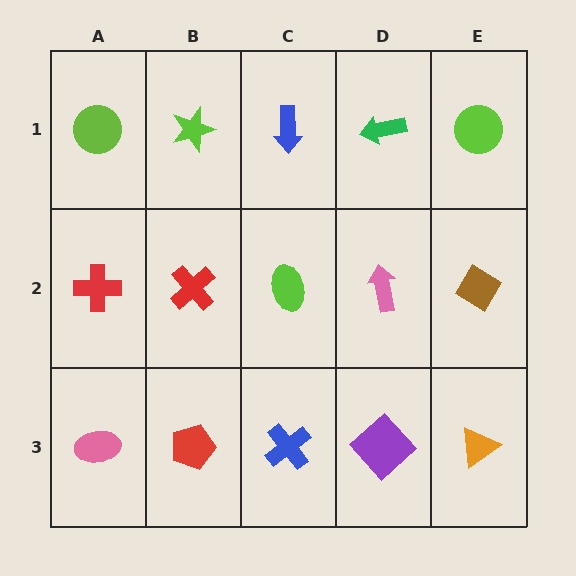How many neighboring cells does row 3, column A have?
2.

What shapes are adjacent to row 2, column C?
A blue arrow (row 1, column C), a blue cross (row 3, column C), a red cross (row 2, column B), a pink arrow (row 2, column D).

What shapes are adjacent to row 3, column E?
A brown diamond (row 2, column E), a purple diamond (row 3, column D).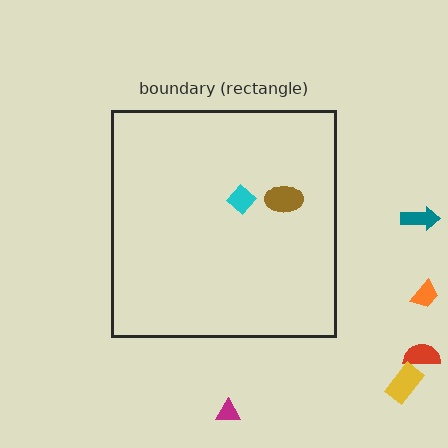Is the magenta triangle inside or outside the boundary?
Outside.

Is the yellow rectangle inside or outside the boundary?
Outside.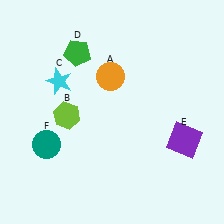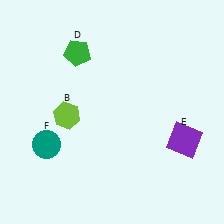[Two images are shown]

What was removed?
The orange circle (A), the cyan star (C) were removed in Image 2.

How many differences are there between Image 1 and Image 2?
There are 2 differences between the two images.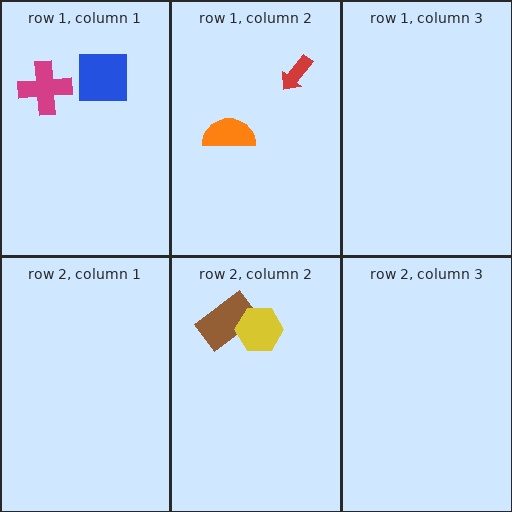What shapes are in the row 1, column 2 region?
The red arrow, the orange semicircle.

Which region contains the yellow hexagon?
The row 2, column 2 region.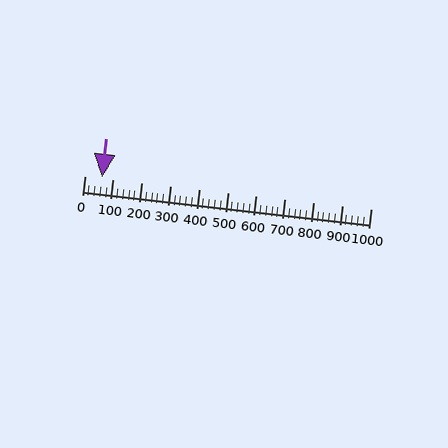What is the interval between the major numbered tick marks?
The major tick marks are spaced 100 units apart.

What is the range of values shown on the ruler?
The ruler shows values from 0 to 1000.